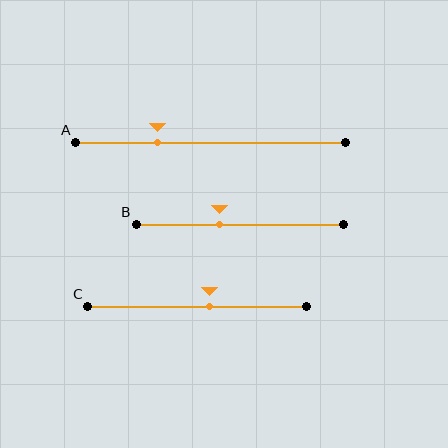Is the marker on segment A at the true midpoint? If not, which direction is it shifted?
No, the marker on segment A is shifted to the left by about 20% of the segment length.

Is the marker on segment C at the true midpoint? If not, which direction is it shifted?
No, the marker on segment C is shifted to the right by about 6% of the segment length.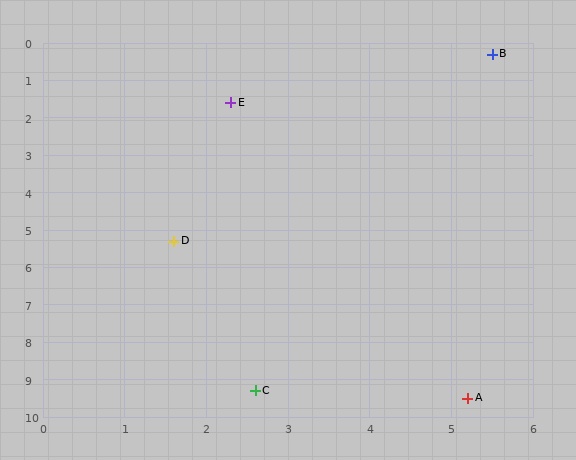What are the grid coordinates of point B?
Point B is at approximately (5.5, 0.3).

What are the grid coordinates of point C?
Point C is at approximately (2.6, 9.3).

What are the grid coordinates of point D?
Point D is at approximately (1.6, 5.3).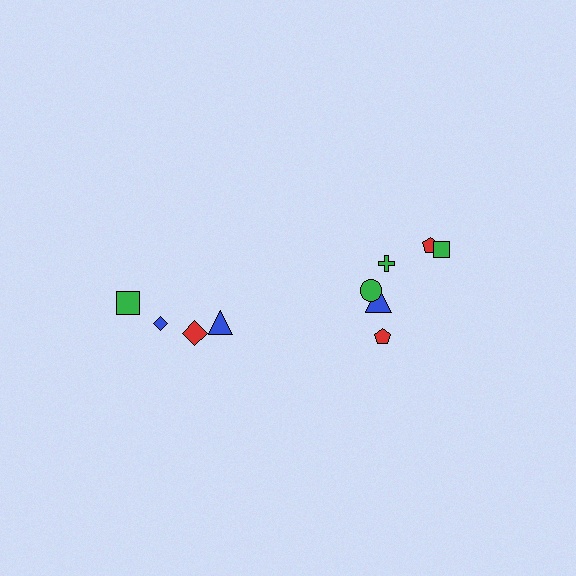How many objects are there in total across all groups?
There are 10 objects.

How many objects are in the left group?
There are 4 objects.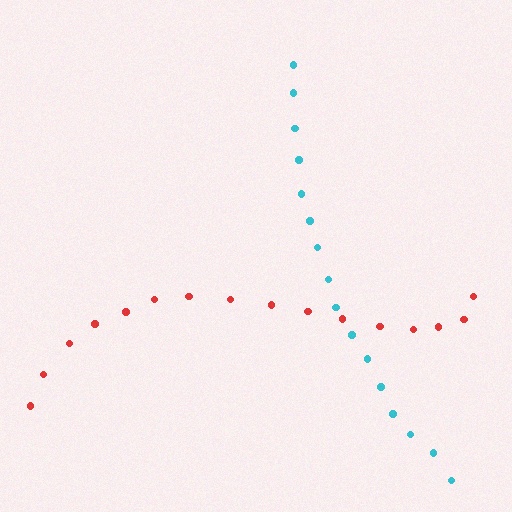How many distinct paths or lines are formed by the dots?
There are 2 distinct paths.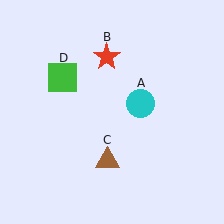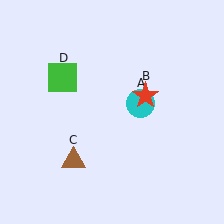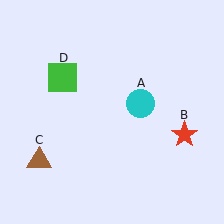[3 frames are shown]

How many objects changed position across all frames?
2 objects changed position: red star (object B), brown triangle (object C).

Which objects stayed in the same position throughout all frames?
Cyan circle (object A) and green square (object D) remained stationary.